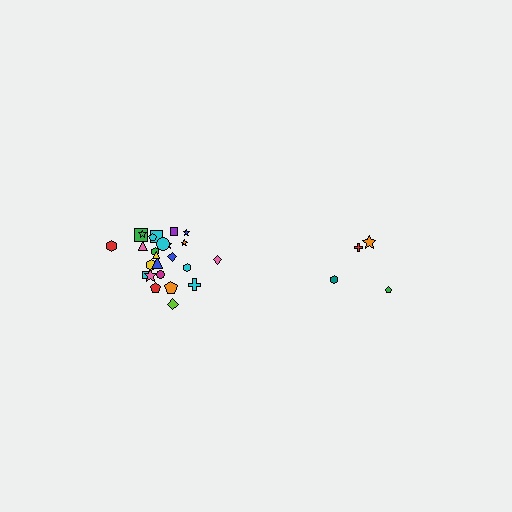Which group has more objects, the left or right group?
The left group.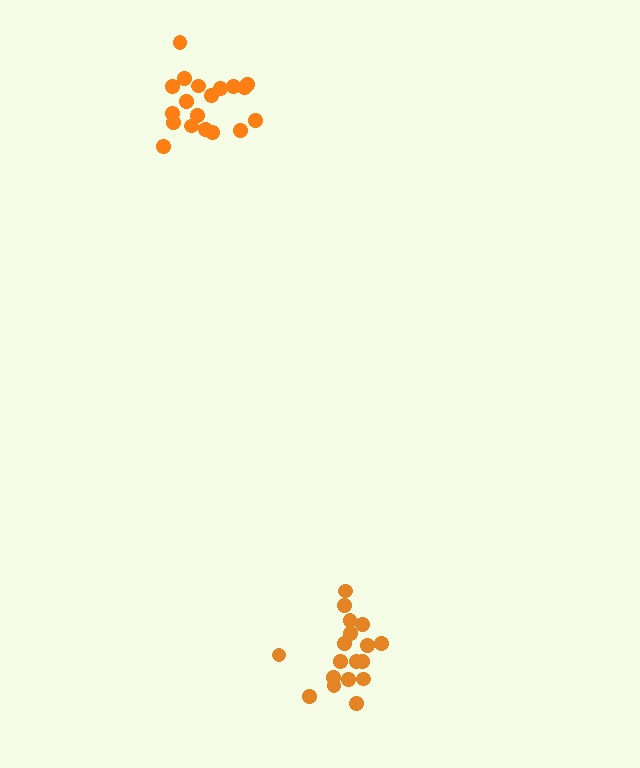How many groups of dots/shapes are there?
There are 2 groups.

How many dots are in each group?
Group 1: 18 dots, Group 2: 19 dots (37 total).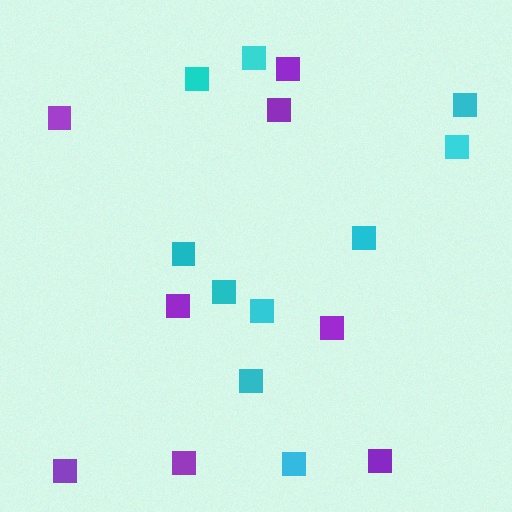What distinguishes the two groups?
There are 2 groups: one group of purple squares (8) and one group of cyan squares (10).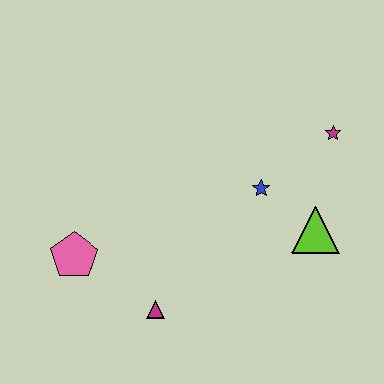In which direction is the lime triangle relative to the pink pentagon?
The lime triangle is to the right of the pink pentagon.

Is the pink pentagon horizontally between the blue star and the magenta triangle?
No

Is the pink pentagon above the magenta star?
No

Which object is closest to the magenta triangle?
The pink pentagon is closest to the magenta triangle.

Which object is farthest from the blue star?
The pink pentagon is farthest from the blue star.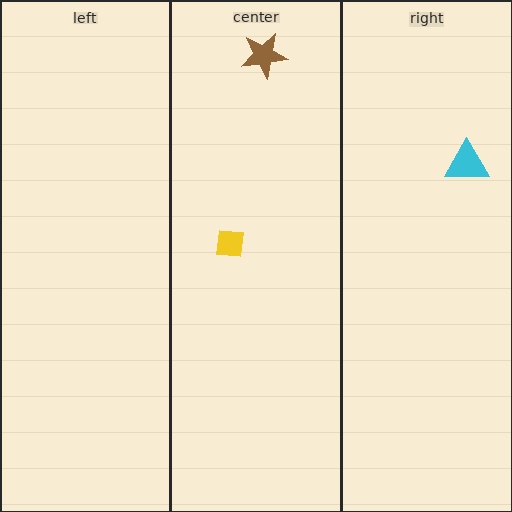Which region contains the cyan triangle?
The right region.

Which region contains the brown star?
The center region.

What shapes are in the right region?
The cyan triangle.